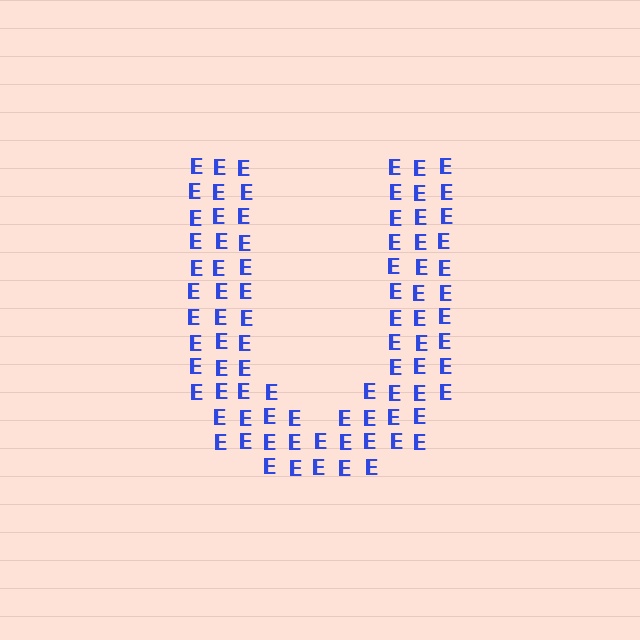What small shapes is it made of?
It is made of small letter E's.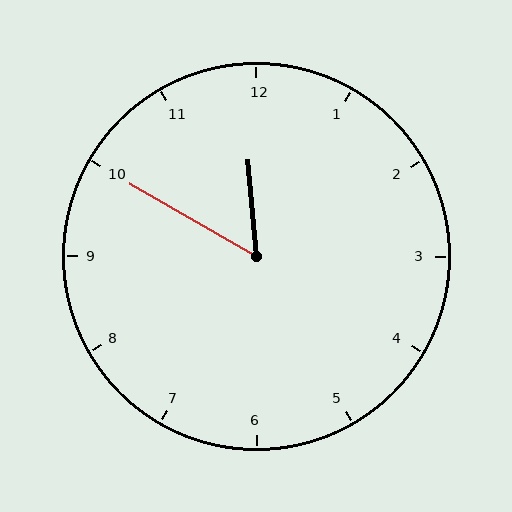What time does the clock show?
11:50.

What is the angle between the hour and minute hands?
Approximately 55 degrees.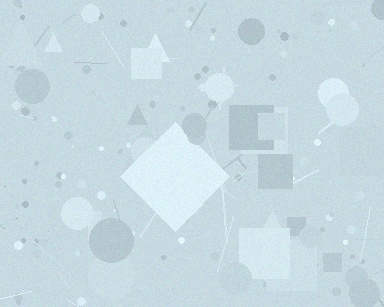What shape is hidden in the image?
A diamond is hidden in the image.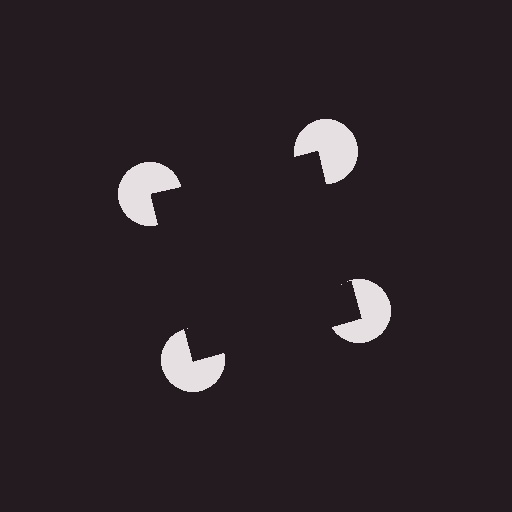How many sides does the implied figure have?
4 sides.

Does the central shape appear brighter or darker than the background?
It typically appears slightly darker than the background, even though no actual brightness change is drawn.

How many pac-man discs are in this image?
There are 4 — one at each vertex of the illusory square.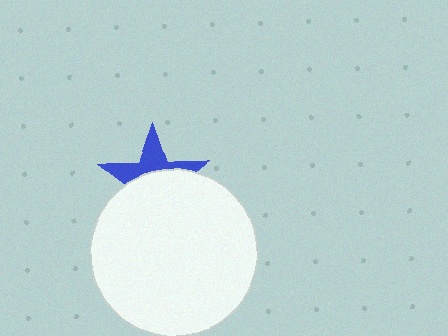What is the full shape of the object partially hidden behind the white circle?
The partially hidden object is a blue star.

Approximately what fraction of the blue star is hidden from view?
Roughly 59% of the blue star is hidden behind the white circle.